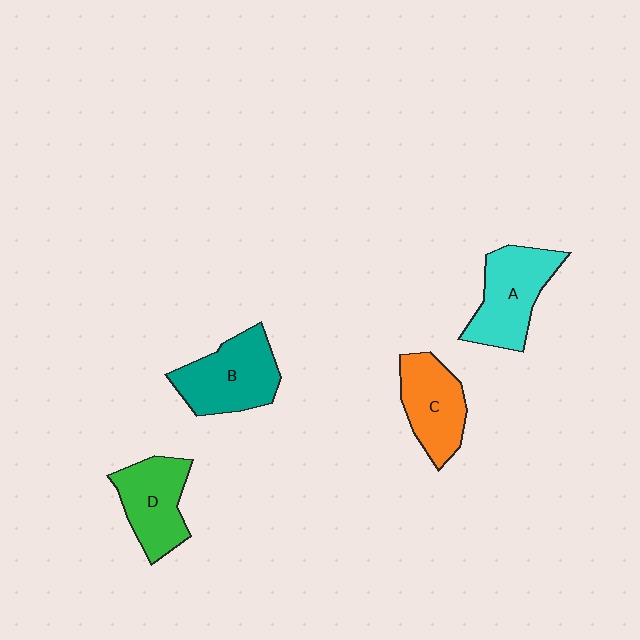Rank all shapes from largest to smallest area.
From largest to smallest: B (teal), A (cyan), D (green), C (orange).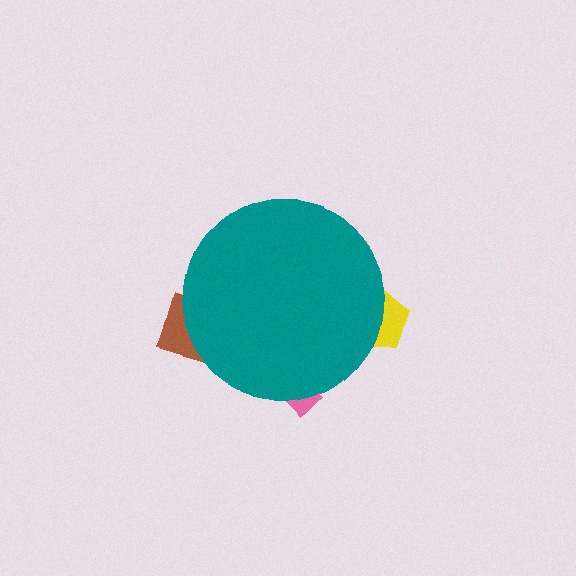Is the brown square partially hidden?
Yes, the brown square is partially hidden behind the teal circle.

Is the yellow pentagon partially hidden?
Yes, the yellow pentagon is partially hidden behind the teal circle.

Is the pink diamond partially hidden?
Yes, the pink diamond is partially hidden behind the teal circle.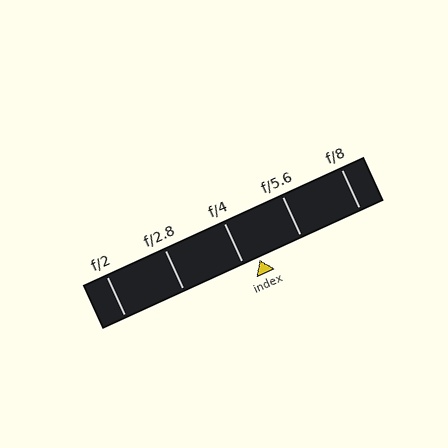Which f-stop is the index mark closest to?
The index mark is closest to f/4.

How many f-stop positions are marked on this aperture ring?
There are 5 f-stop positions marked.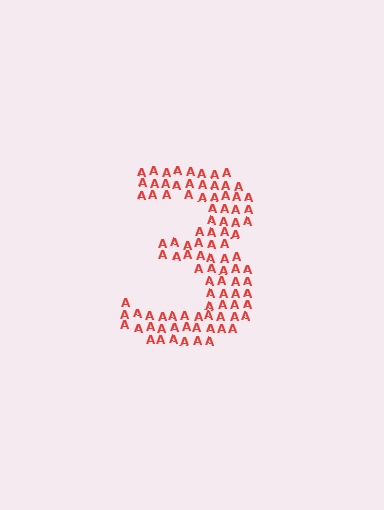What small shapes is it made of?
It is made of small letter A's.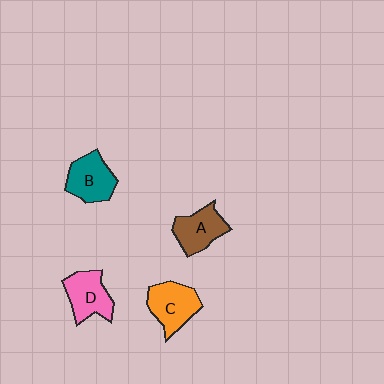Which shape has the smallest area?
Shape A (brown).